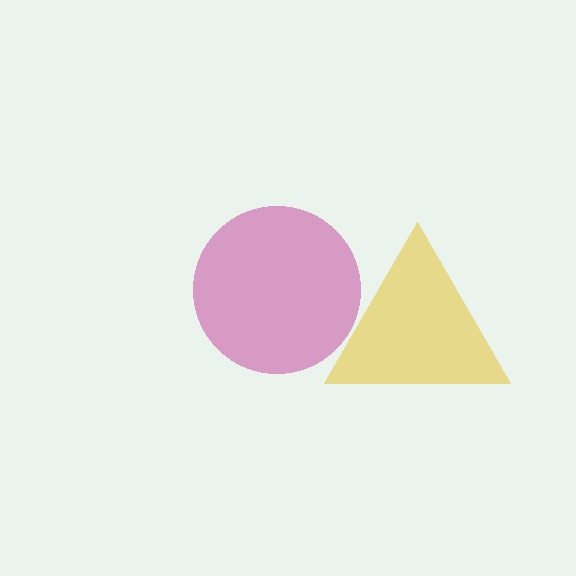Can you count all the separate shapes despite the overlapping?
Yes, there are 2 separate shapes.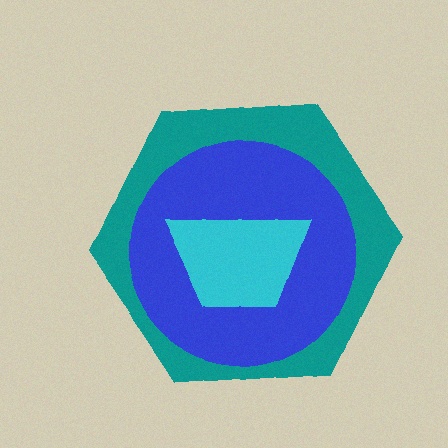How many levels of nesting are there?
3.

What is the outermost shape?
The teal hexagon.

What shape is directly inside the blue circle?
The cyan trapezoid.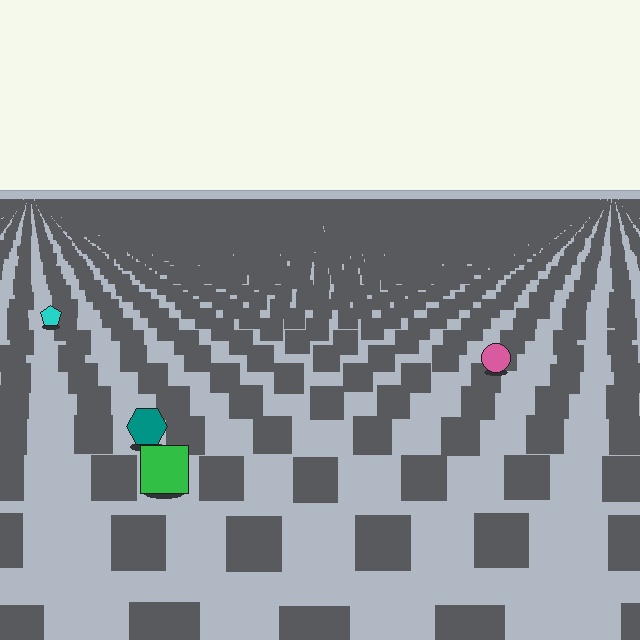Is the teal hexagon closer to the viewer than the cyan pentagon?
Yes. The teal hexagon is closer — you can tell from the texture gradient: the ground texture is coarser near it.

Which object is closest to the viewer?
The green square is closest. The texture marks near it are larger and more spread out.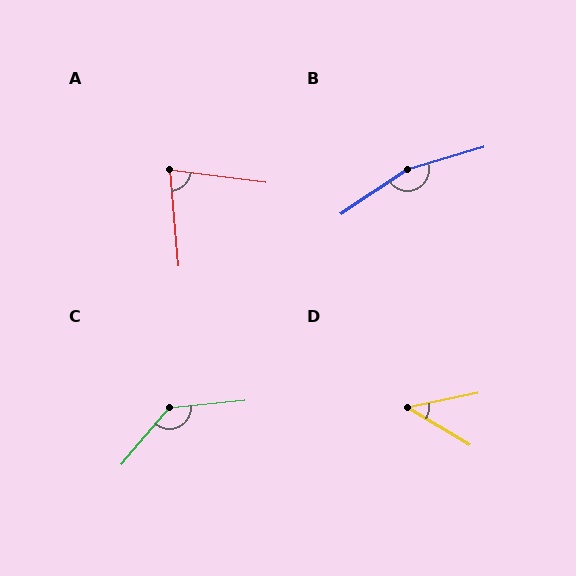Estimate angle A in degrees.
Approximately 78 degrees.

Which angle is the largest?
B, at approximately 163 degrees.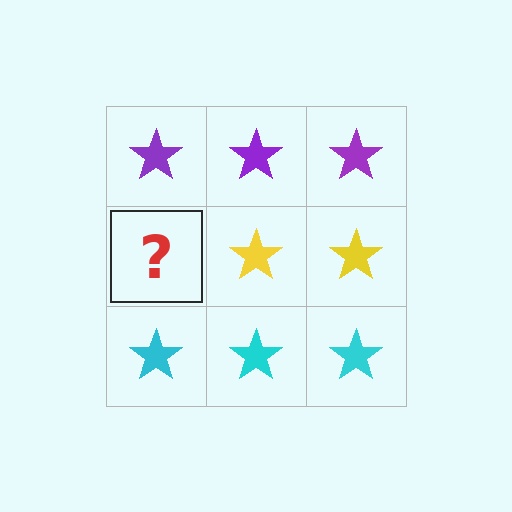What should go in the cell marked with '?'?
The missing cell should contain a yellow star.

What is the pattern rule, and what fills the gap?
The rule is that each row has a consistent color. The gap should be filled with a yellow star.